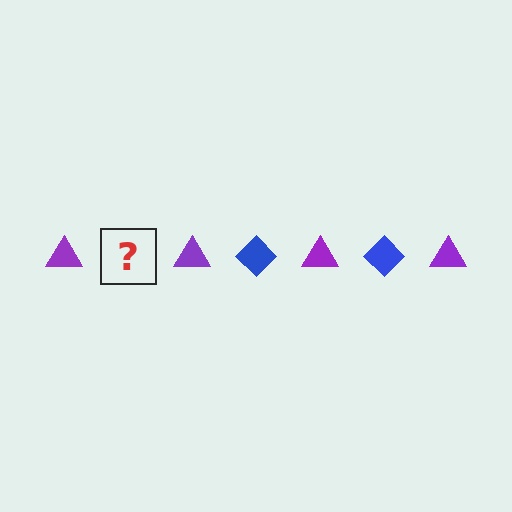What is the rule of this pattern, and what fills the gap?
The rule is that the pattern alternates between purple triangle and blue diamond. The gap should be filled with a blue diamond.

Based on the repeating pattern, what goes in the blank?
The blank should be a blue diamond.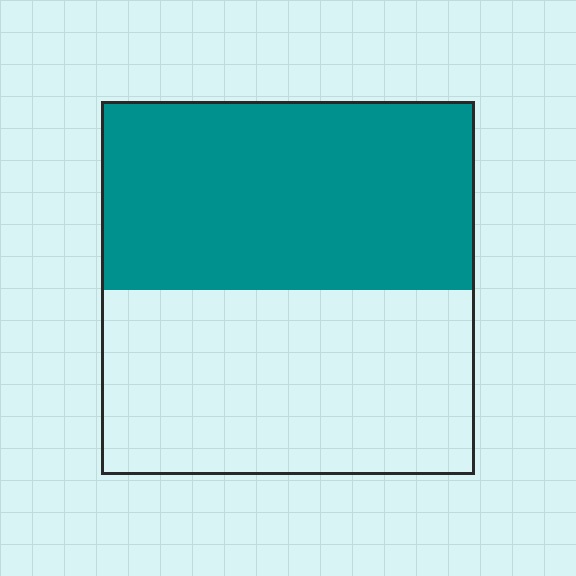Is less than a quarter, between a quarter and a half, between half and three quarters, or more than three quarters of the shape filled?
Between half and three quarters.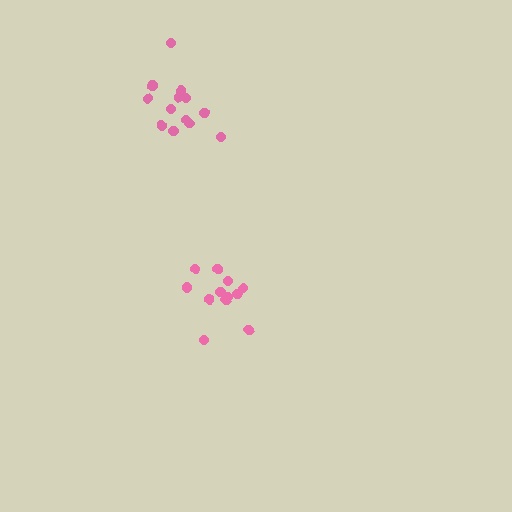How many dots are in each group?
Group 1: 12 dots, Group 2: 13 dots (25 total).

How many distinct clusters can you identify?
There are 2 distinct clusters.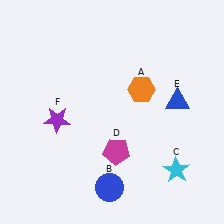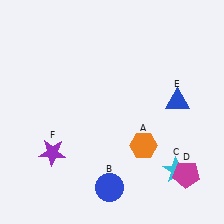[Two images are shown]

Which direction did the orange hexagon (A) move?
The orange hexagon (A) moved down.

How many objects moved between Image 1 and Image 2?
3 objects moved between the two images.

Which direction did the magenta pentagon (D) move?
The magenta pentagon (D) moved right.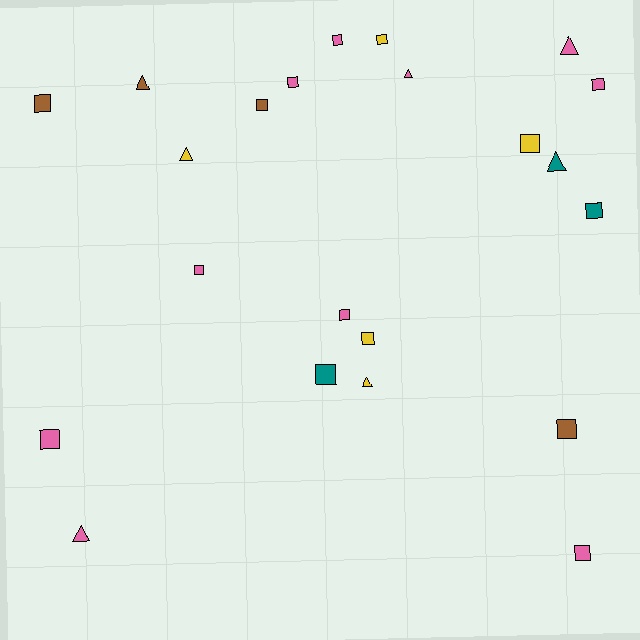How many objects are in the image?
There are 22 objects.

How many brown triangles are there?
There is 1 brown triangle.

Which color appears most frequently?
Pink, with 10 objects.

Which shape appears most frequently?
Square, with 15 objects.